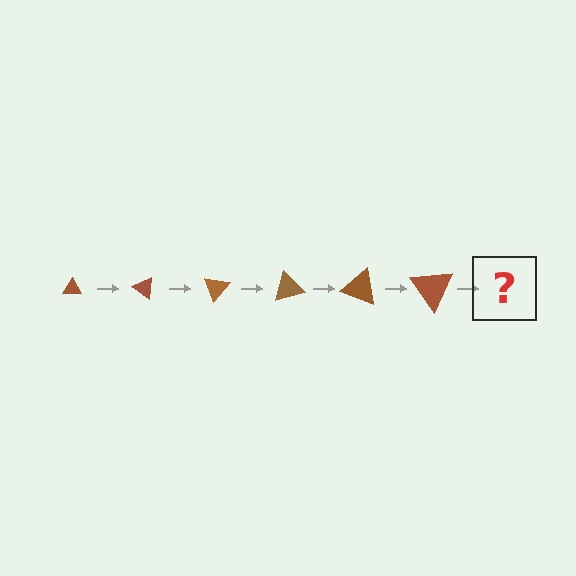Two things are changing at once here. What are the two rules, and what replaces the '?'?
The two rules are that the triangle grows larger each step and it rotates 35 degrees each step. The '?' should be a triangle, larger than the previous one and rotated 210 degrees from the start.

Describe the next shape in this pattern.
It should be a triangle, larger than the previous one and rotated 210 degrees from the start.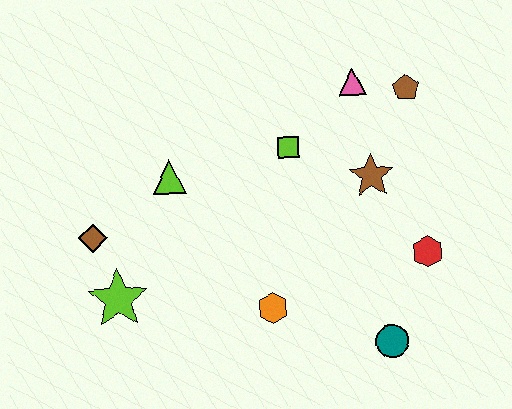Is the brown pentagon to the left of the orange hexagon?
No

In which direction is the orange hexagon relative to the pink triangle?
The orange hexagon is below the pink triangle.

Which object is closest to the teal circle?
The red hexagon is closest to the teal circle.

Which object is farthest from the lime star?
The brown pentagon is farthest from the lime star.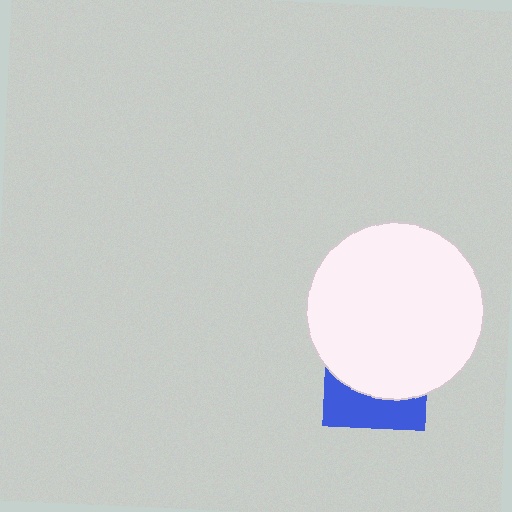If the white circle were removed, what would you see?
You would see the complete blue square.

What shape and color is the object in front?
The object in front is a white circle.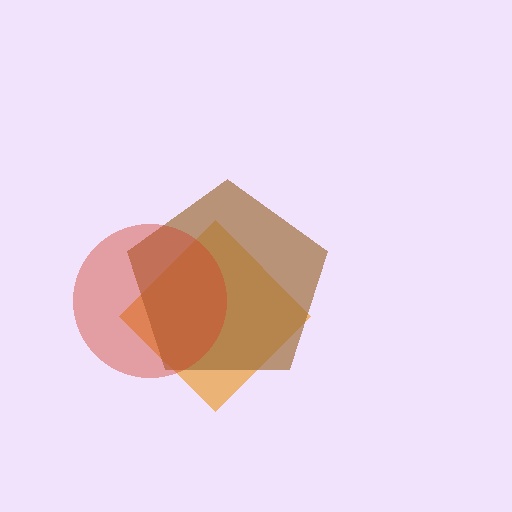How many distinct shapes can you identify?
There are 3 distinct shapes: an orange diamond, a brown pentagon, a red circle.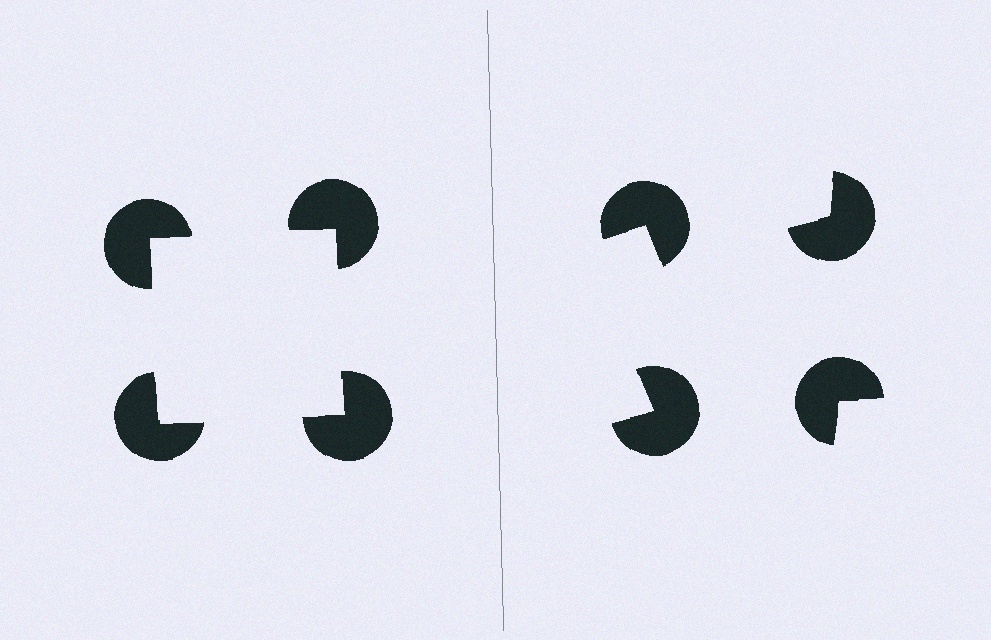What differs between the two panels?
The pac-man discs are positioned identically on both sides; only the wedge orientations differ. On the left they align to a square; on the right they are misaligned.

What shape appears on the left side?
An illusory square.